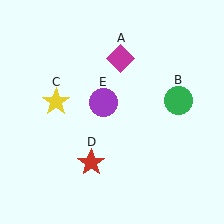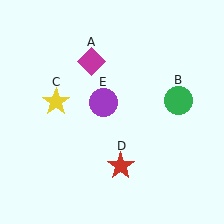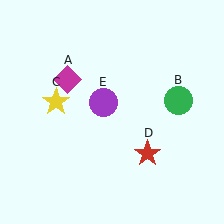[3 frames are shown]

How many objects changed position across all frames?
2 objects changed position: magenta diamond (object A), red star (object D).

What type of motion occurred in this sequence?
The magenta diamond (object A), red star (object D) rotated counterclockwise around the center of the scene.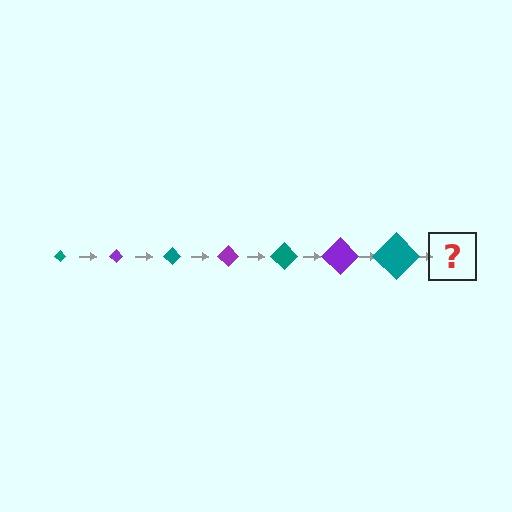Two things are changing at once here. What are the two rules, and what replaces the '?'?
The two rules are that the diamond grows larger each step and the color cycles through teal and purple. The '?' should be a purple diamond, larger than the previous one.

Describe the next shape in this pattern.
It should be a purple diamond, larger than the previous one.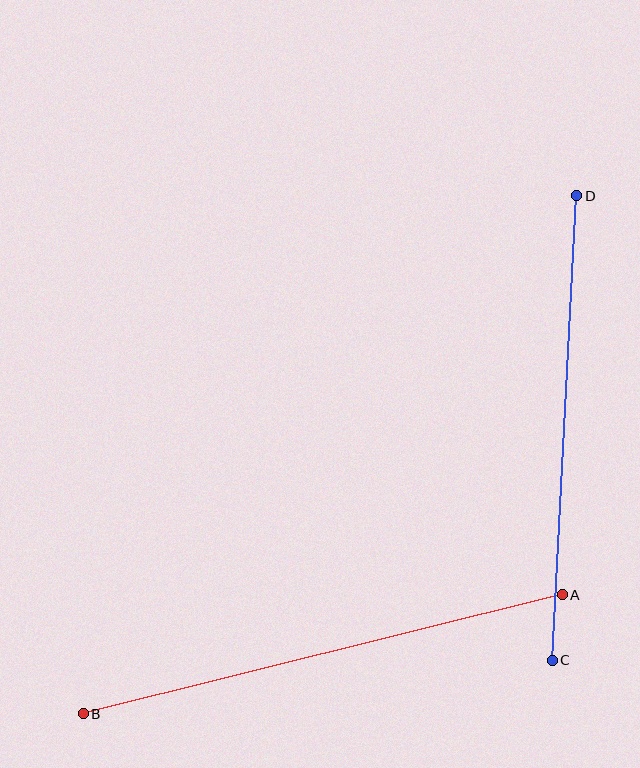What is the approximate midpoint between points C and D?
The midpoint is at approximately (564, 428) pixels.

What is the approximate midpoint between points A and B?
The midpoint is at approximately (323, 654) pixels.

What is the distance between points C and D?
The distance is approximately 465 pixels.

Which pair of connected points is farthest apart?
Points A and B are farthest apart.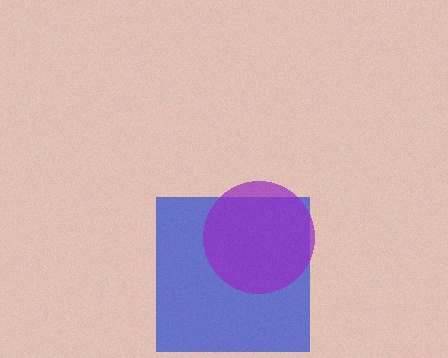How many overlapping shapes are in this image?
There are 2 overlapping shapes in the image.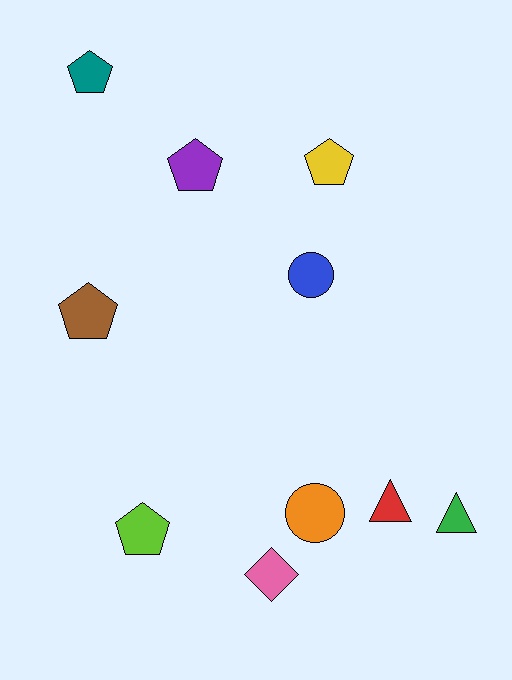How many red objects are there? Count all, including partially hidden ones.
There is 1 red object.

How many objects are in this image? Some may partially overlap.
There are 10 objects.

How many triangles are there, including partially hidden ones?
There are 2 triangles.